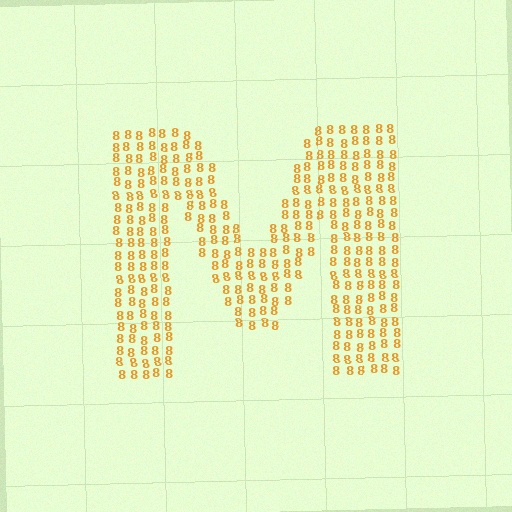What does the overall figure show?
The overall figure shows the letter M.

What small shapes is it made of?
It is made of small digit 8's.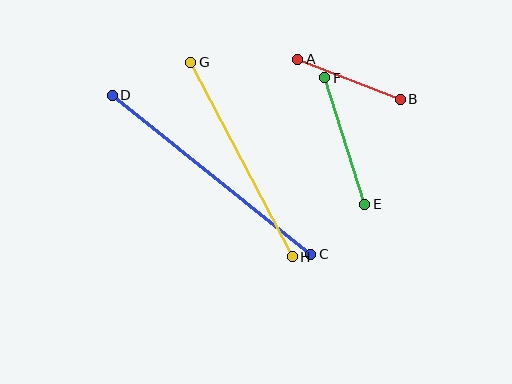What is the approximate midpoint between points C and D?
The midpoint is at approximately (211, 175) pixels.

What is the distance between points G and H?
The distance is approximately 219 pixels.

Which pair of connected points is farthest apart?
Points C and D are farthest apart.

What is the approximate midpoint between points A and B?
The midpoint is at approximately (349, 79) pixels.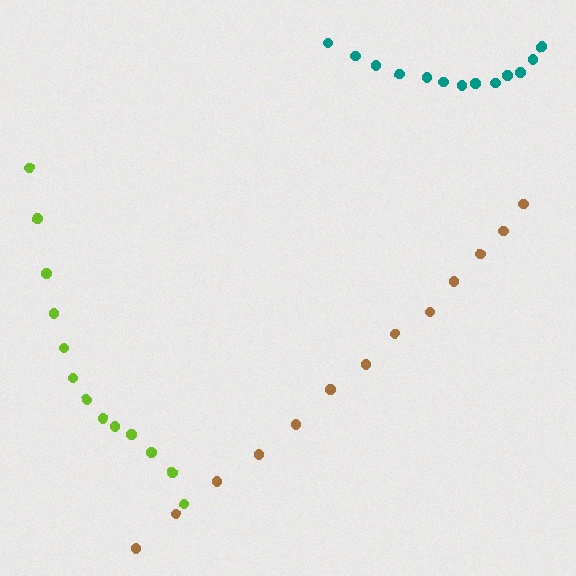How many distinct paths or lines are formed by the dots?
There are 3 distinct paths.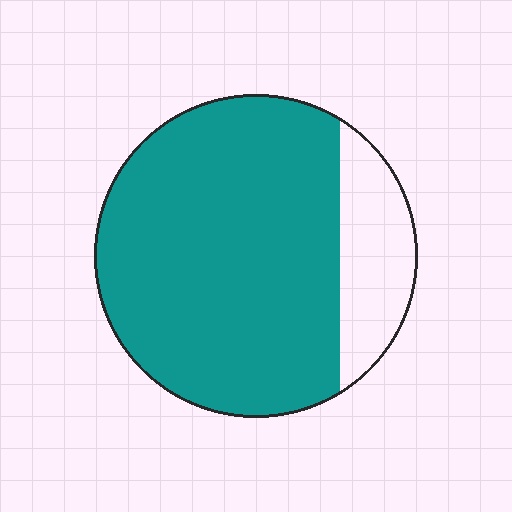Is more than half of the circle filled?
Yes.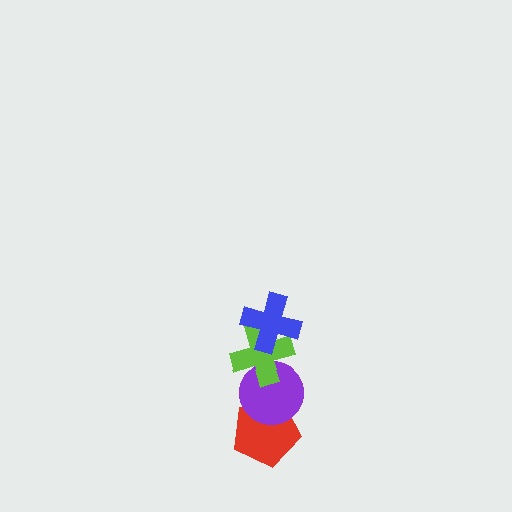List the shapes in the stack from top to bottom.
From top to bottom: the blue cross, the lime cross, the purple circle, the red pentagon.